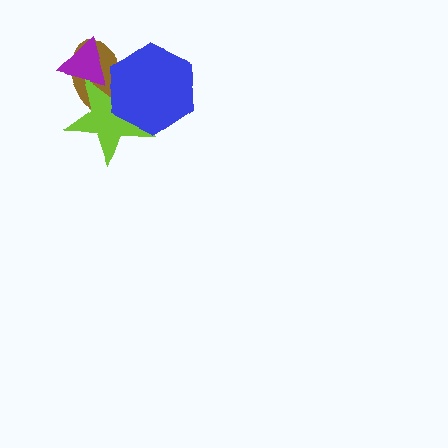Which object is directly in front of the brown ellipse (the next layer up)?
The lime star is directly in front of the brown ellipse.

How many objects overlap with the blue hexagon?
2 objects overlap with the blue hexagon.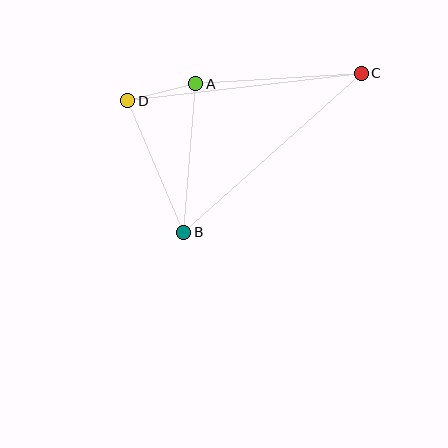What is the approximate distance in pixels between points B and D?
The distance between B and D is approximately 143 pixels.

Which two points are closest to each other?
Points A and D are closest to each other.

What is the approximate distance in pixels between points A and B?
The distance between A and B is approximately 149 pixels.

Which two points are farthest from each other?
Points B and C are farthest from each other.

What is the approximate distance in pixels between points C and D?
The distance between C and D is approximately 235 pixels.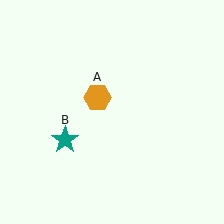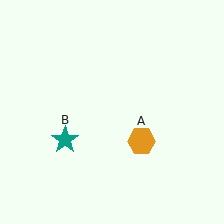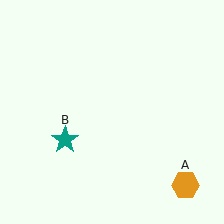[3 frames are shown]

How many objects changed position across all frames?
1 object changed position: orange hexagon (object A).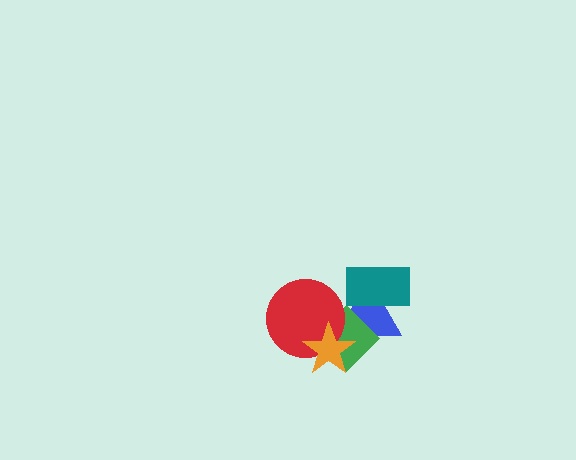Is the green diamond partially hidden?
Yes, it is partially covered by another shape.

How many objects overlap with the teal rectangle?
1 object overlaps with the teal rectangle.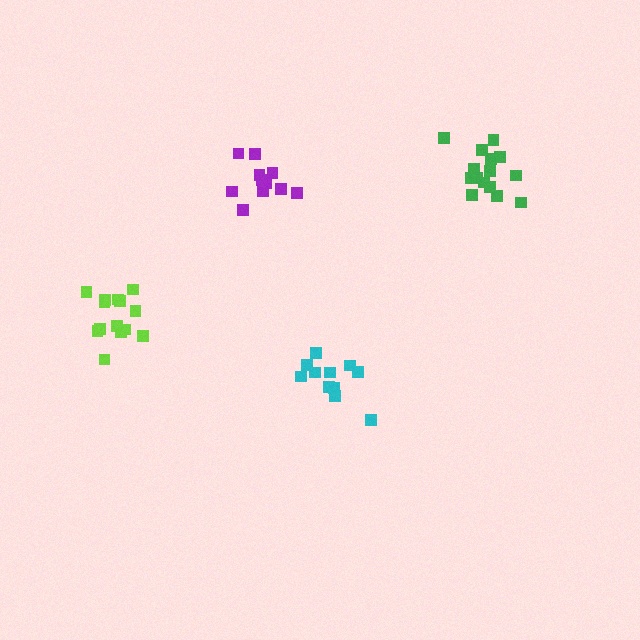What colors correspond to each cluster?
The clusters are colored: purple, cyan, green, lime.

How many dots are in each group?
Group 1: 12 dots, Group 2: 11 dots, Group 3: 15 dots, Group 4: 14 dots (52 total).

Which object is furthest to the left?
The lime cluster is leftmost.